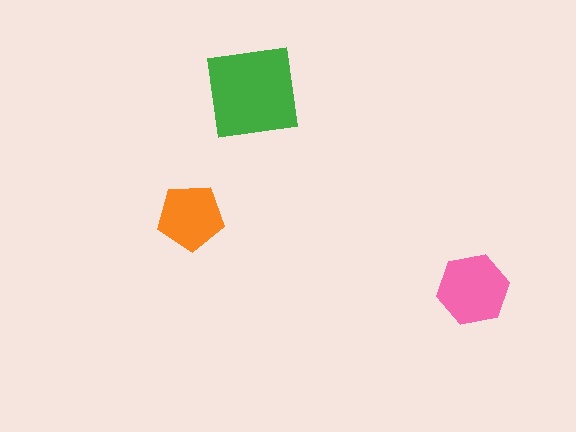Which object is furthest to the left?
The orange pentagon is leftmost.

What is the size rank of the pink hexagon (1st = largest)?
2nd.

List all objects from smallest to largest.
The orange pentagon, the pink hexagon, the green square.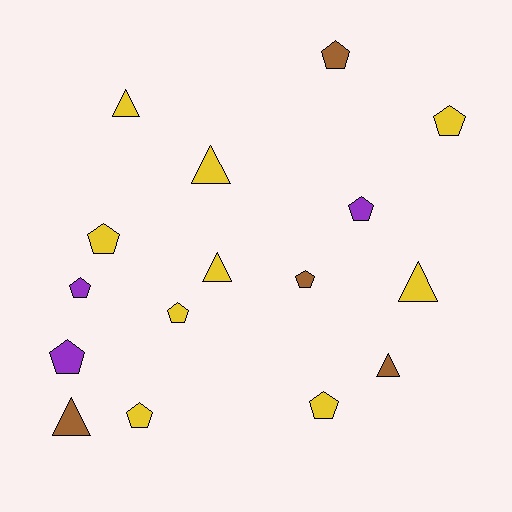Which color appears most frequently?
Yellow, with 9 objects.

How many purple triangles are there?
There are no purple triangles.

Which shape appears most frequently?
Pentagon, with 10 objects.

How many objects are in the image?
There are 16 objects.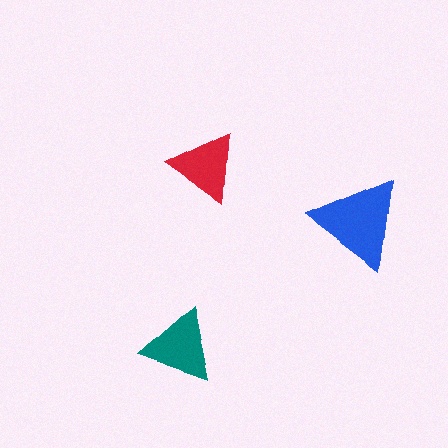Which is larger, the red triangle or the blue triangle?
The blue one.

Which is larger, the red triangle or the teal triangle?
The teal one.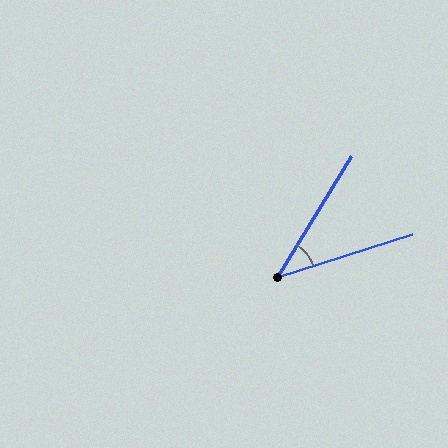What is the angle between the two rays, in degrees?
Approximately 41 degrees.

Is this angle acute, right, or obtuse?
It is acute.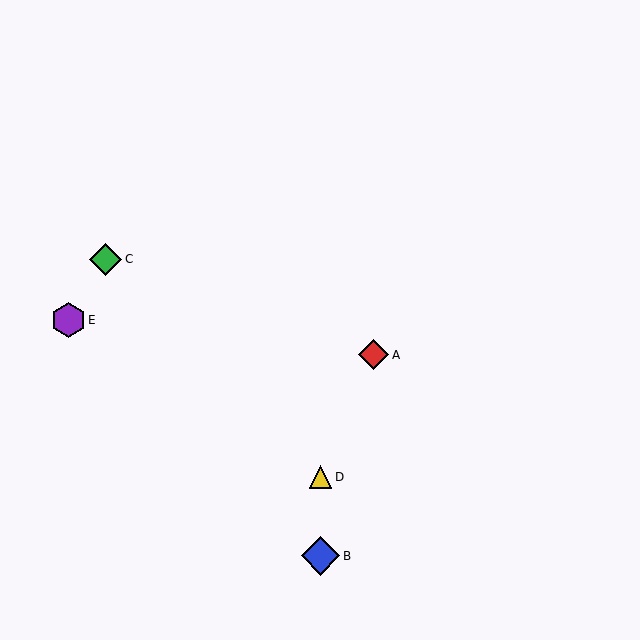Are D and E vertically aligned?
No, D is at x≈320 and E is at x≈68.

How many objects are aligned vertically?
2 objects (B, D) are aligned vertically.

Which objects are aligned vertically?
Objects B, D are aligned vertically.